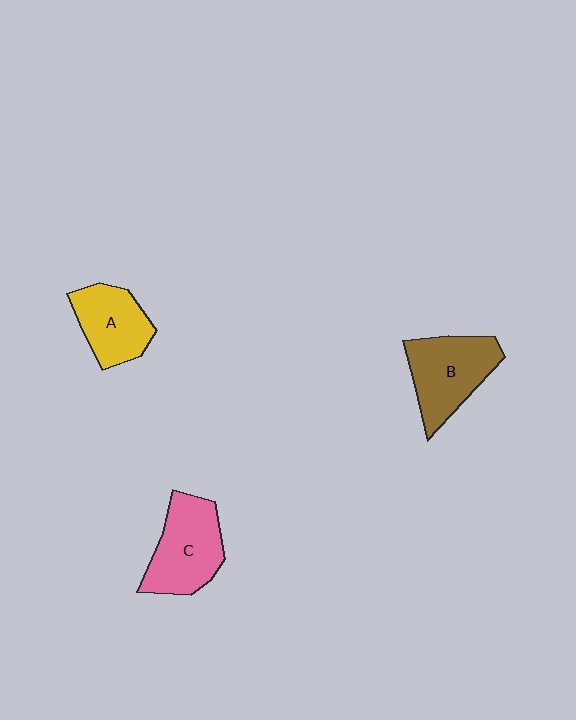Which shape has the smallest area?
Shape A (yellow).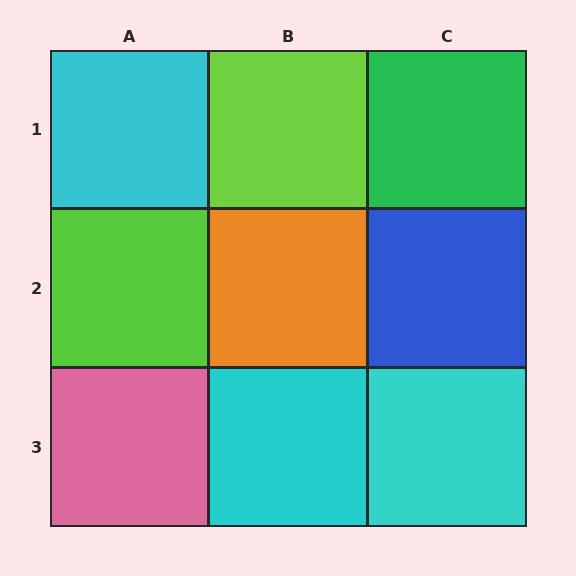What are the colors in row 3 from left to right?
Pink, cyan, cyan.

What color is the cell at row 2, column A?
Lime.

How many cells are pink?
1 cell is pink.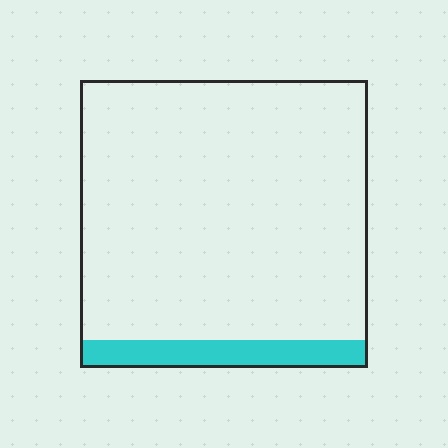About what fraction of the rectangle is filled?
About one tenth (1/10).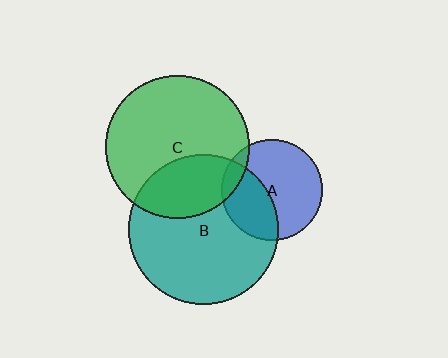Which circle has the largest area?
Circle B (teal).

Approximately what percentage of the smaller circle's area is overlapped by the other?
Approximately 10%.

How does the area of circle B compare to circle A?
Approximately 2.2 times.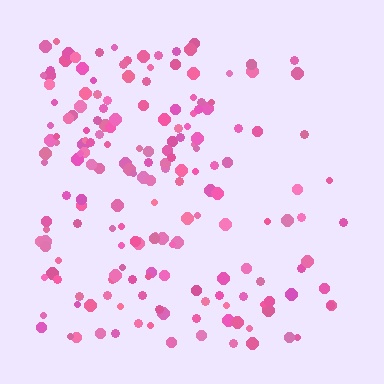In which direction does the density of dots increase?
From right to left, with the left side densest.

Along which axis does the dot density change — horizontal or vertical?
Horizontal.